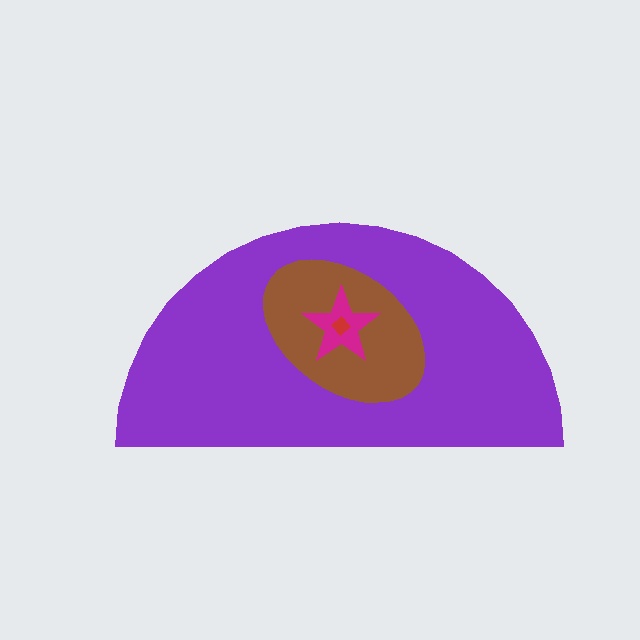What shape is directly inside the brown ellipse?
The magenta star.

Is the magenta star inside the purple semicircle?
Yes.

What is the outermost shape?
The purple semicircle.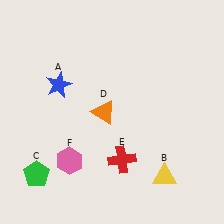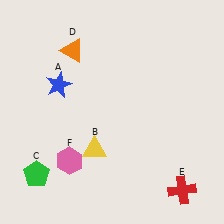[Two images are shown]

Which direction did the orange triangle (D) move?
The orange triangle (D) moved up.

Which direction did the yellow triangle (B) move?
The yellow triangle (B) moved left.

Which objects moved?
The objects that moved are: the yellow triangle (B), the orange triangle (D), the red cross (E).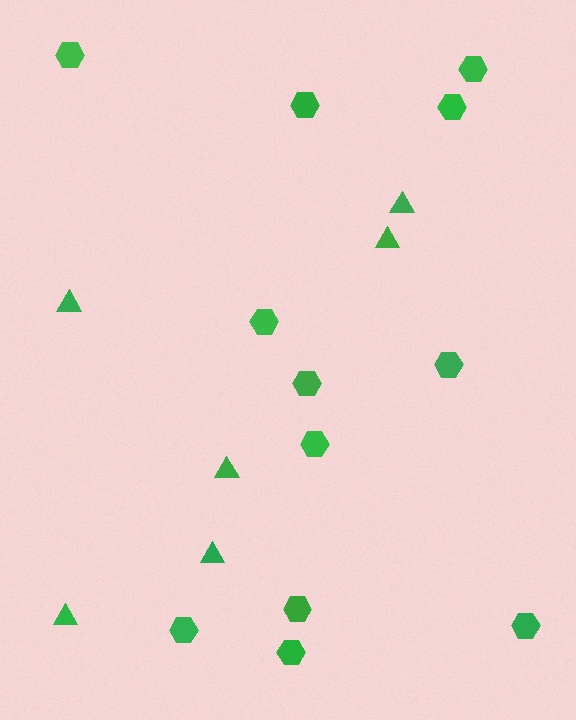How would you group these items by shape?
There are 2 groups: one group of hexagons (12) and one group of triangles (6).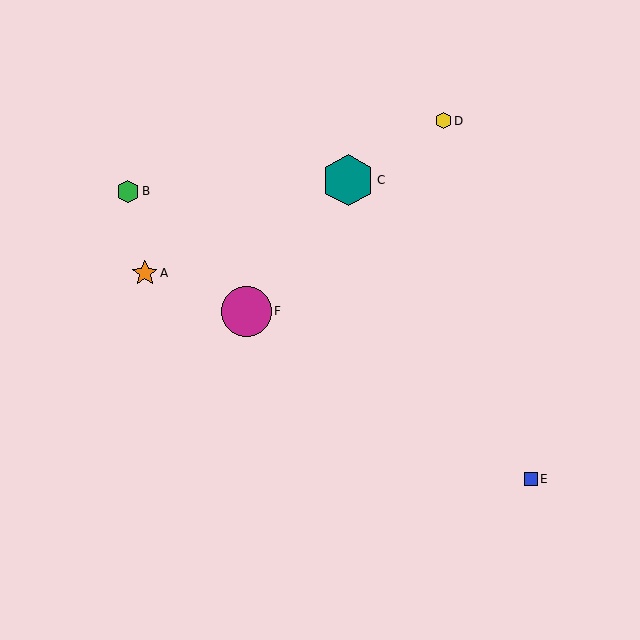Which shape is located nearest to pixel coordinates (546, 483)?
The blue square (labeled E) at (531, 479) is nearest to that location.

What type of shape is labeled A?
Shape A is an orange star.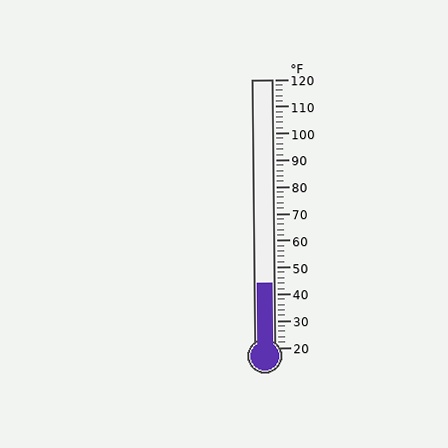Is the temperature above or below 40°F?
The temperature is above 40°F.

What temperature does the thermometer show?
The thermometer shows approximately 44°F.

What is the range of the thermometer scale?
The thermometer scale ranges from 20°F to 120°F.